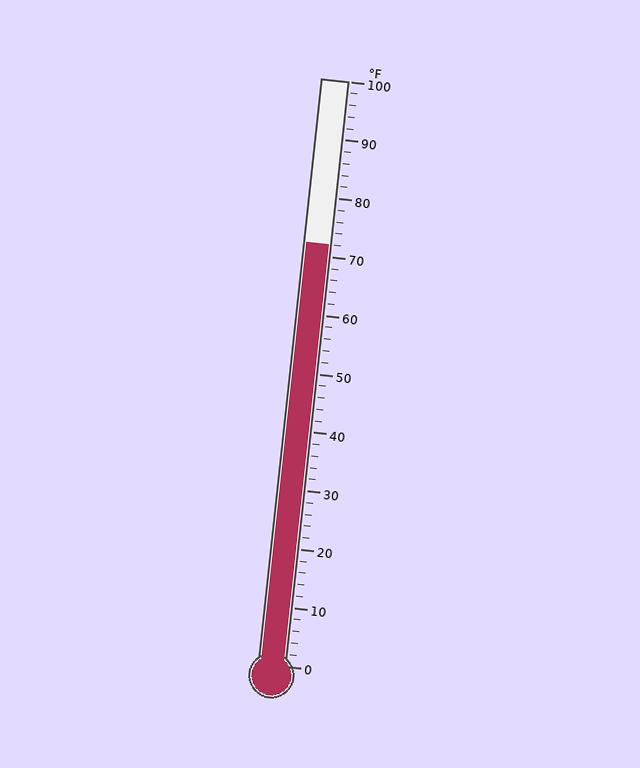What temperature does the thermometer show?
The thermometer shows approximately 72°F.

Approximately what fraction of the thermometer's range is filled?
The thermometer is filled to approximately 70% of its range.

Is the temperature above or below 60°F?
The temperature is above 60°F.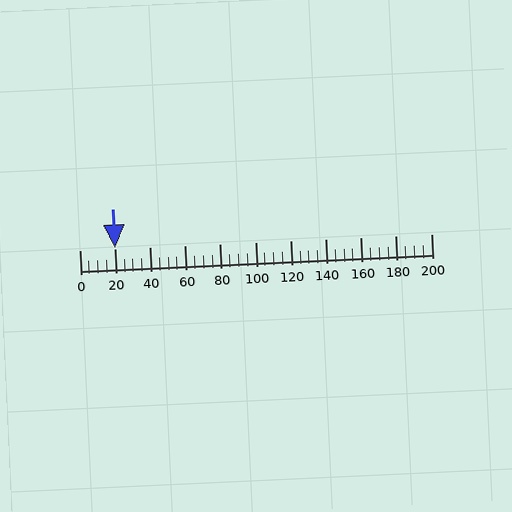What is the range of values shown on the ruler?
The ruler shows values from 0 to 200.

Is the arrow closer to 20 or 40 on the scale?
The arrow is closer to 20.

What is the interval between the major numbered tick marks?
The major tick marks are spaced 20 units apart.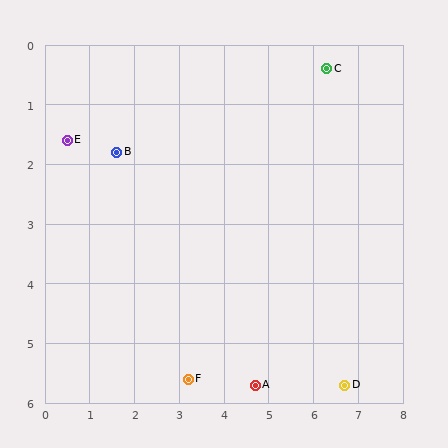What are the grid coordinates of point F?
Point F is at approximately (3.2, 5.6).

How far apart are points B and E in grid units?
Points B and E are about 1.1 grid units apart.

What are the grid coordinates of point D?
Point D is at approximately (6.7, 5.7).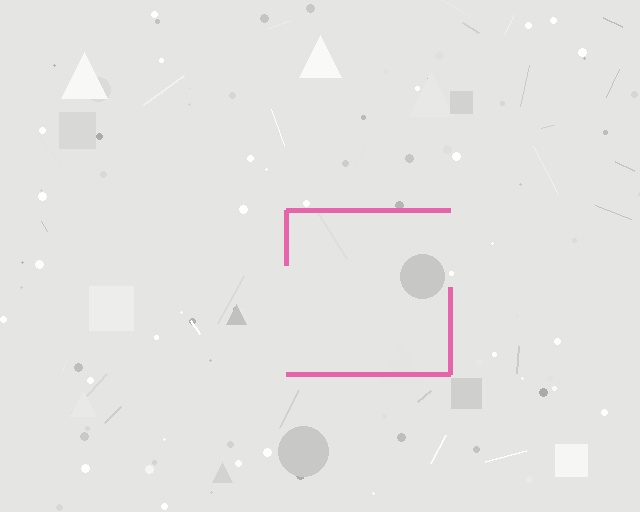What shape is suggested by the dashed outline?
The dashed outline suggests a square.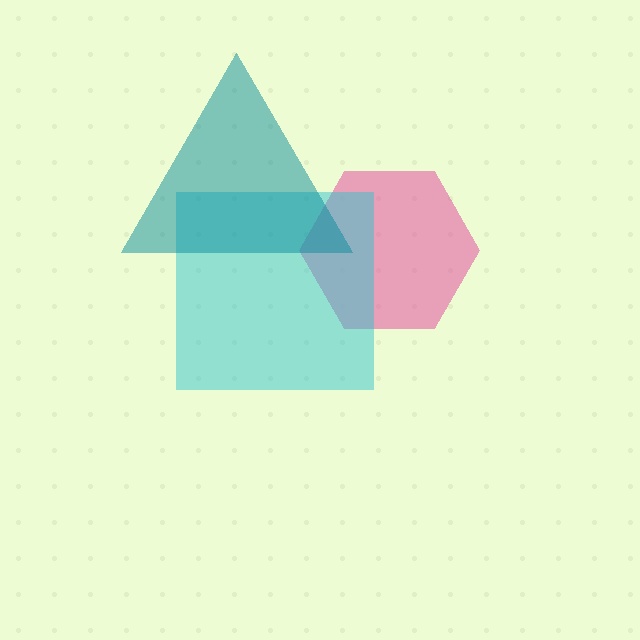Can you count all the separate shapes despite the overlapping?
Yes, there are 3 separate shapes.